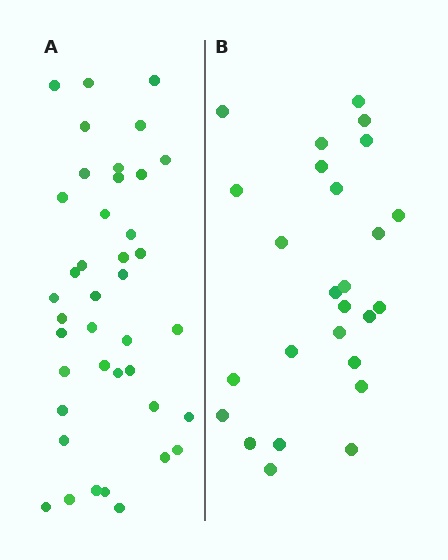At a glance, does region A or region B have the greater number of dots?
Region A (the left region) has more dots.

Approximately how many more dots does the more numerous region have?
Region A has approximately 15 more dots than region B.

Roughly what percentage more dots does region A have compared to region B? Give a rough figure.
About 55% more.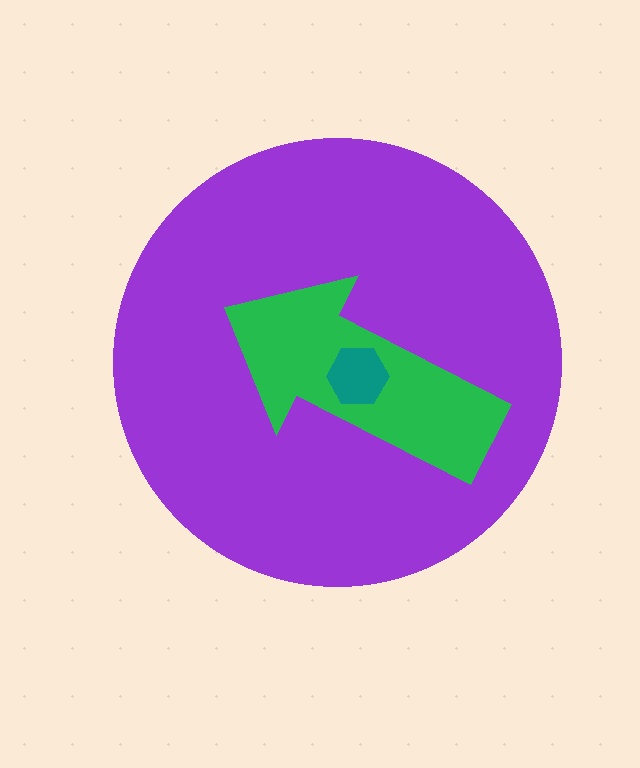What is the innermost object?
The teal hexagon.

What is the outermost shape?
The purple circle.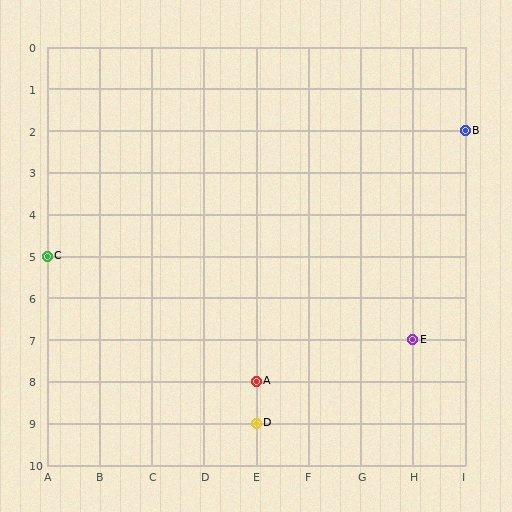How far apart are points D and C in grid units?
Points D and C are 4 columns and 4 rows apart (about 5.7 grid units diagonally).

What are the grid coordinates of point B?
Point B is at grid coordinates (I, 2).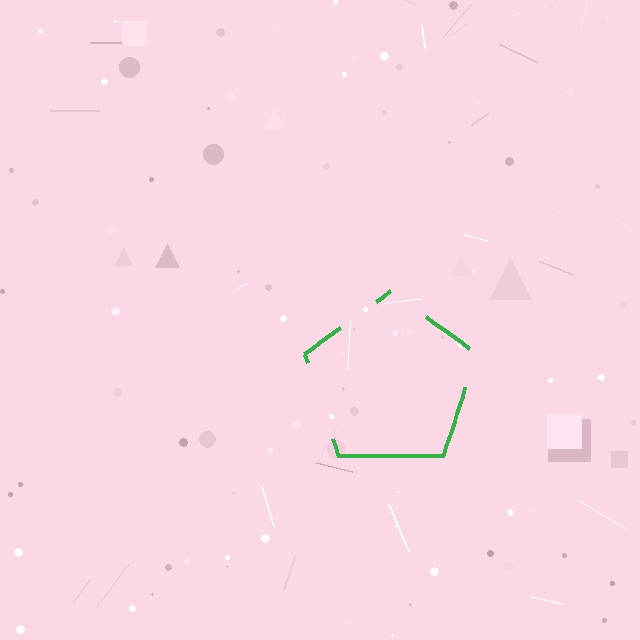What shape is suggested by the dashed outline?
The dashed outline suggests a pentagon.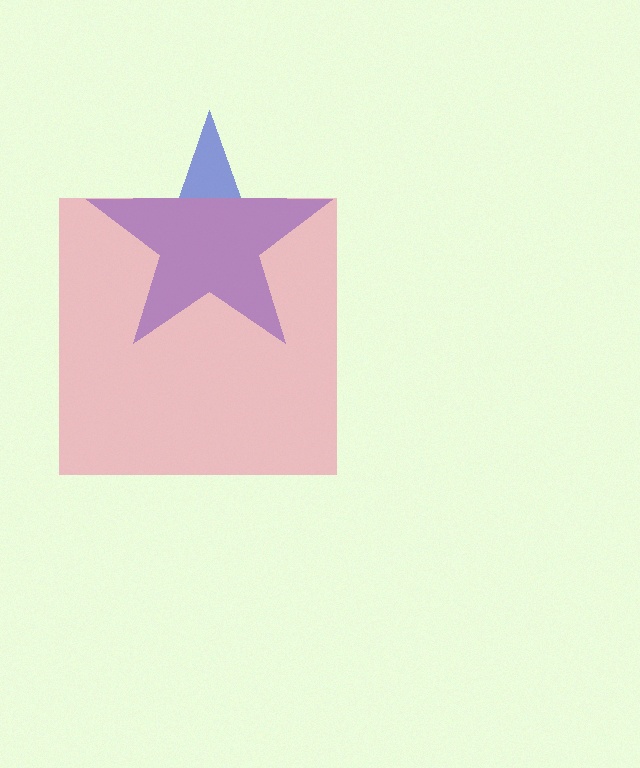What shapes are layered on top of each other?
The layered shapes are: a blue star, a pink square.